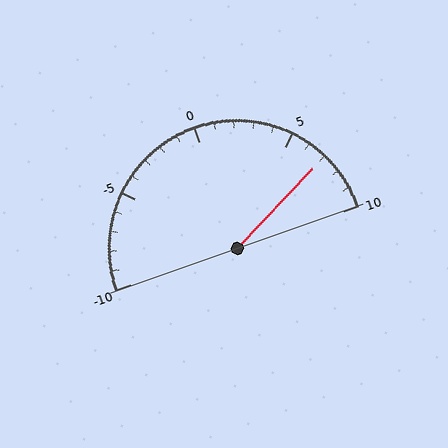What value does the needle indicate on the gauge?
The needle indicates approximately 7.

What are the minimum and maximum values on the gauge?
The gauge ranges from -10 to 10.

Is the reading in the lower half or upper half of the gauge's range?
The reading is in the upper half of the range (-10 to 10).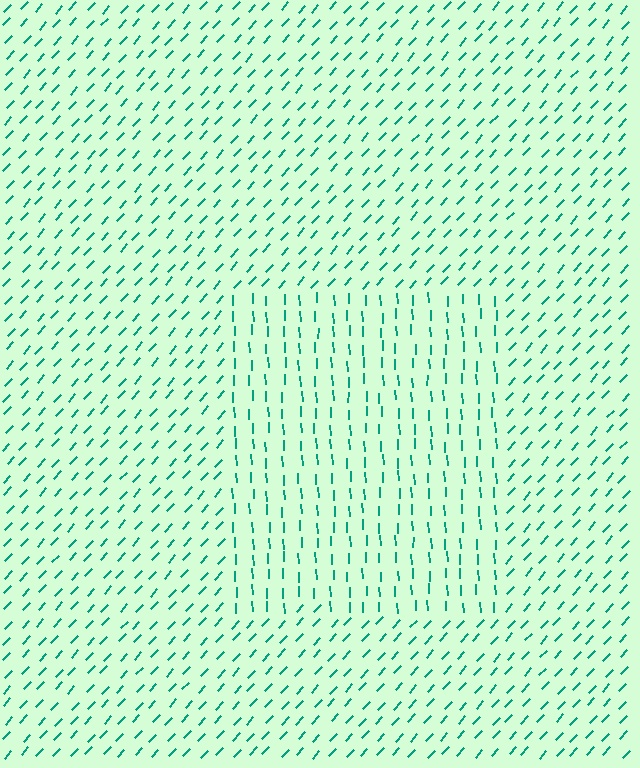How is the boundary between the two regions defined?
The boundary is defined purely by a change in line orientation (approximately 45 degrees difference). All lines are the same color and thickness.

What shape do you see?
I see a rectangle.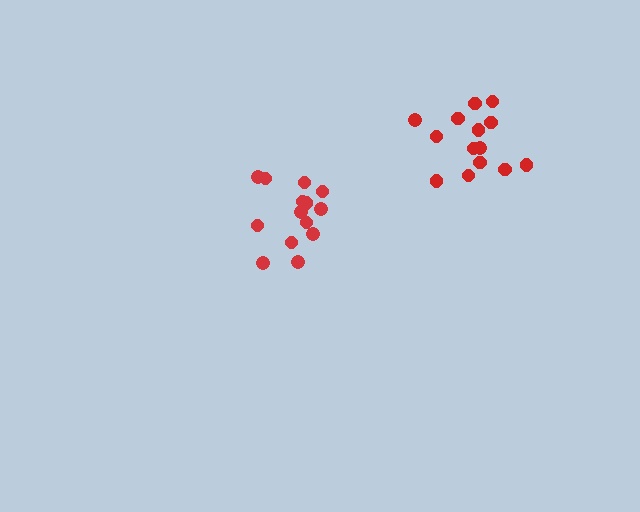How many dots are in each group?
Group 1: 14 dots, Group 2: 14 dots (28 total).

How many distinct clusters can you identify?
There are 2 distinct clusters.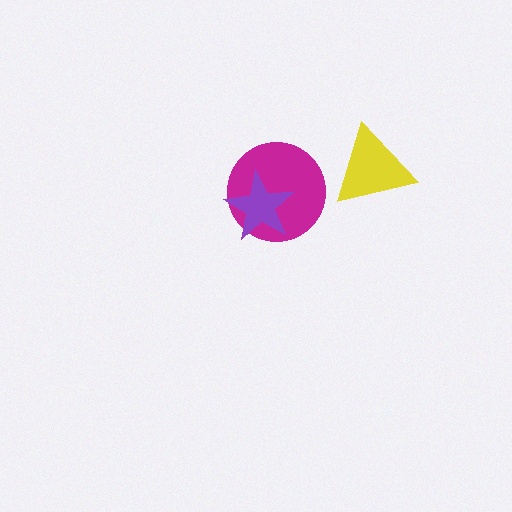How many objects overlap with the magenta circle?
1 object overlaps with the magenta circle.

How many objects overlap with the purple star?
1 object overlaps with the purple star.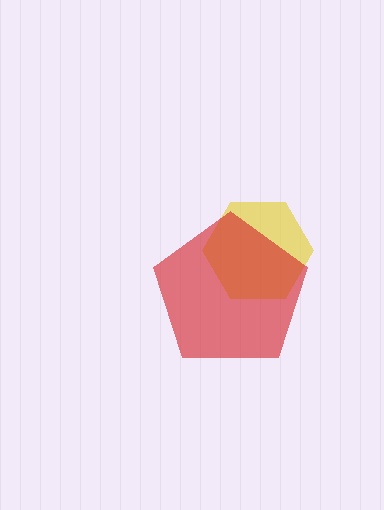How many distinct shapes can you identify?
There are 2 distinct shapes: a yellow hexagon, a red pentagon.